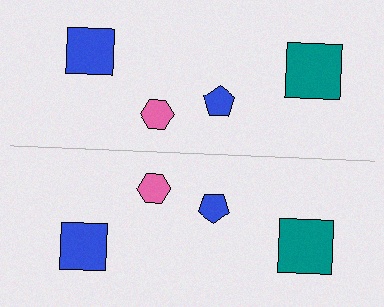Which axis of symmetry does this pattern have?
The pattern has a horizontal axis of symmetry running through the center of the image.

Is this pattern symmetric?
Yes, this pattern has bilateral (reflection) symmetry.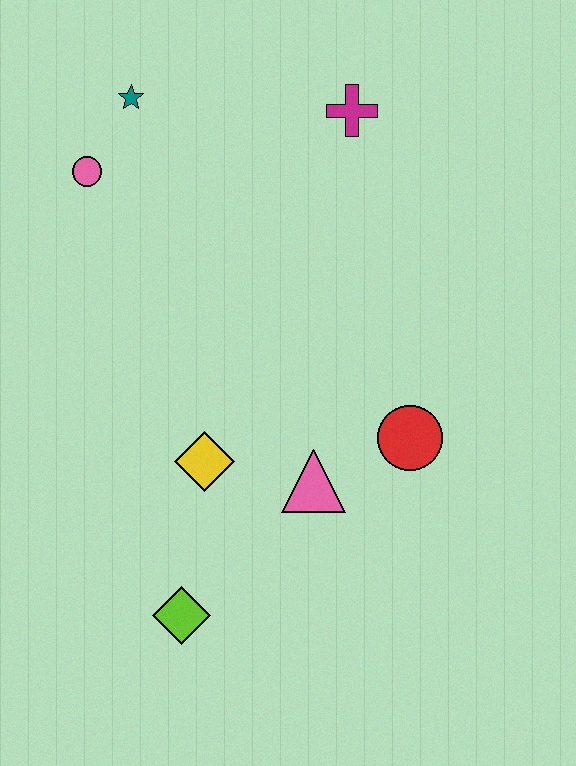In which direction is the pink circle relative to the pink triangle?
The pink circle is above the pink triangle.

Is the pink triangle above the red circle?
No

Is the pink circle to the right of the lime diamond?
No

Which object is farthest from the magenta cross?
The lime diamond is farthest from the magenta cross.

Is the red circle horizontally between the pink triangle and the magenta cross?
No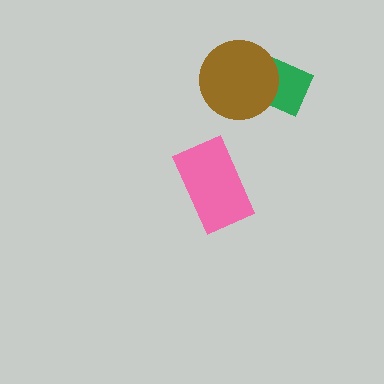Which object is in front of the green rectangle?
The brown circle is in front of the green rectangle.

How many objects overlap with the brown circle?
1 object overlaps with the brown circle.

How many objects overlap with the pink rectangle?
0 objects overlap with the pink rectangle.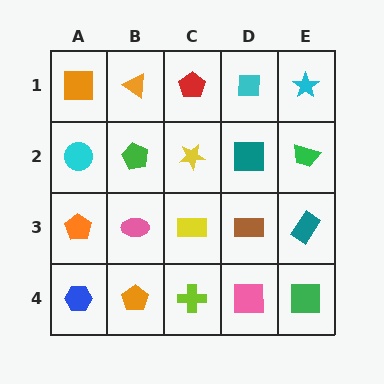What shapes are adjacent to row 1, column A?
A cyan circle (row 2, column A), an orange triangle (row 1, column B).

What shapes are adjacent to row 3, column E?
A green trapezoid (row 2, column E), a green square (row 4, column E), a brown rectangle (row 3, column D).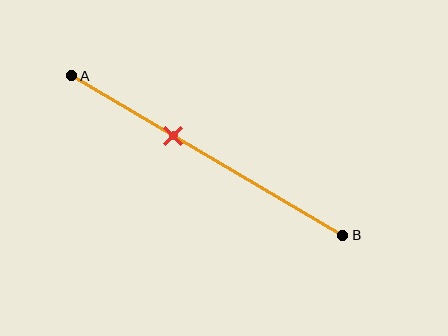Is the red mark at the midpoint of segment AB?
No, the mark is at about 35% from A, not at the 50% midpoint.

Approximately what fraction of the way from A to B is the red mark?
The red mark is approximately 35% of the way from A to B.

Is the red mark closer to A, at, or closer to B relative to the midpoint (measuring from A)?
The red mark is closer to point A than the midpoint of segment AB.